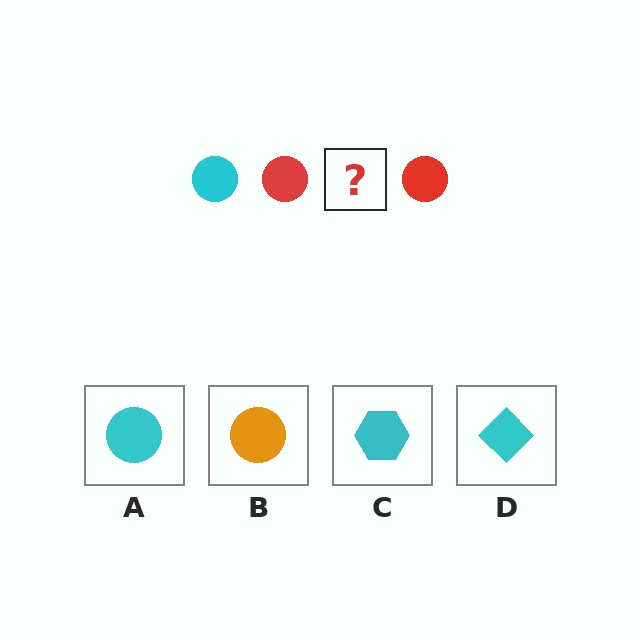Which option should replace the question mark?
Option A.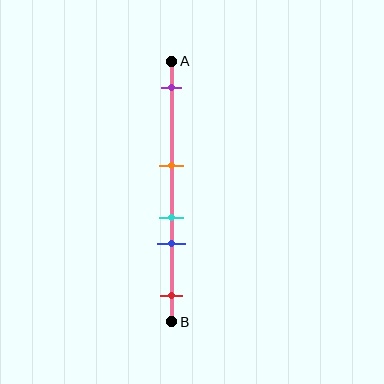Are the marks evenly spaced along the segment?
No, the marks are not evenly spaced.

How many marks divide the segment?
There are 5 marks dividing the segment.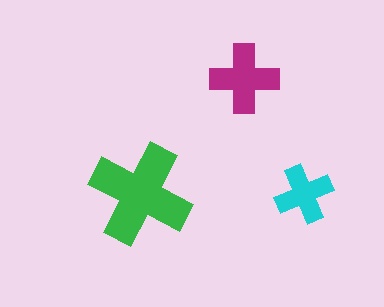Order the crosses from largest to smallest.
the green one, the magenta one, the cyan one.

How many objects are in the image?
There are 3 objects in the image.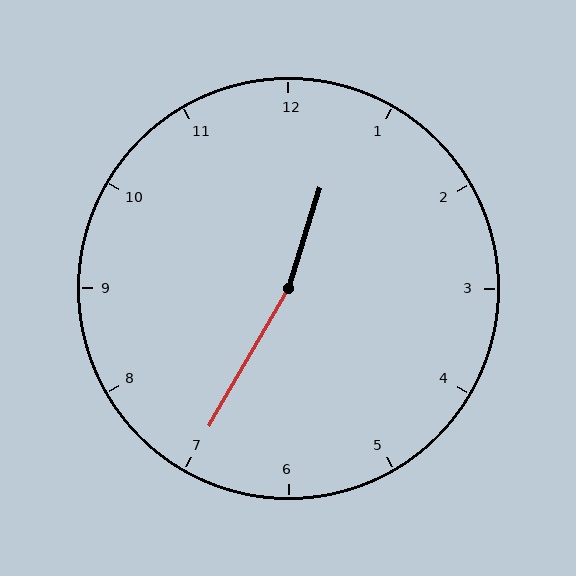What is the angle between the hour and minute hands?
Approximately 168 degrees.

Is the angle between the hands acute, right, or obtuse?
It is obtuse.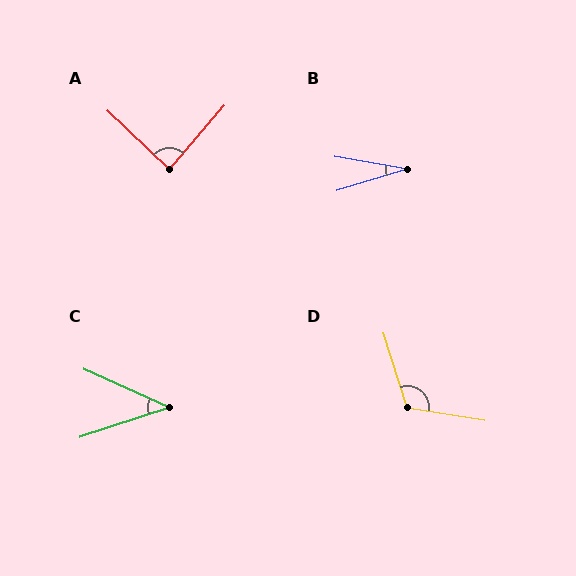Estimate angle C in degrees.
Approximately 42 degrees.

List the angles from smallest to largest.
B (27°), C (42°), A (87°), D (116°).